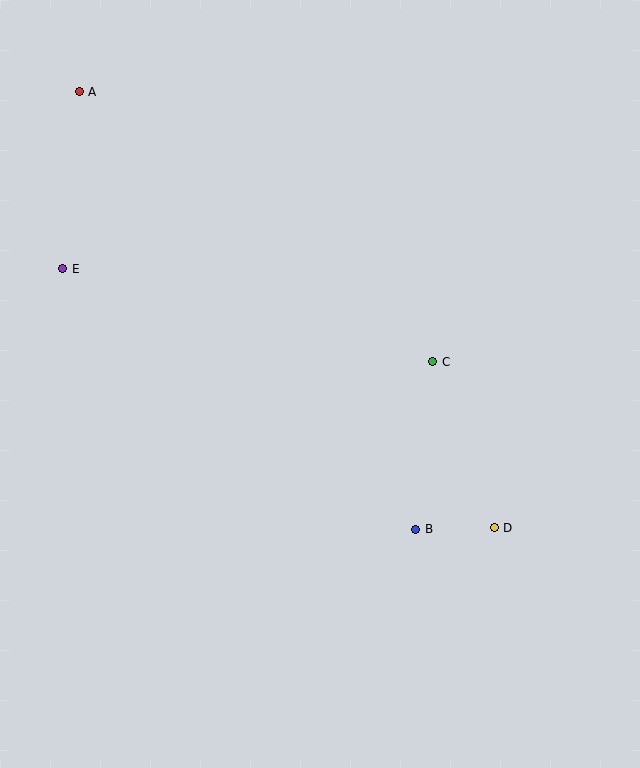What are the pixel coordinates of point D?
Point D is at (494, 528).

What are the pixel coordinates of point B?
Point B is at (416, 529).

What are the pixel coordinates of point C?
Point C is at (433, 362).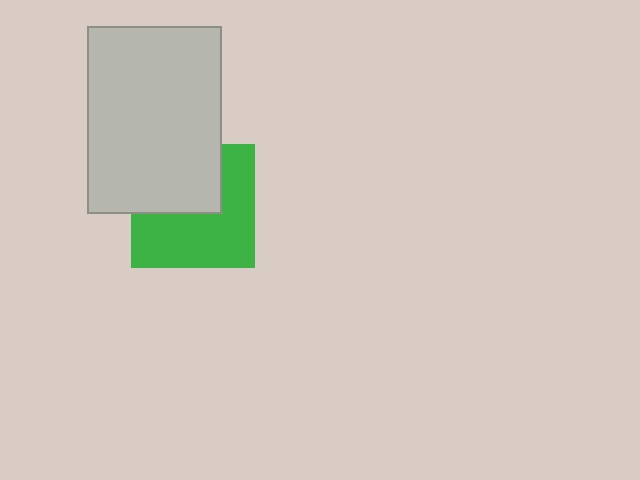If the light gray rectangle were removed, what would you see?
You would see the complete green square.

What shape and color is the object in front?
The object in front is a light gray rectangle.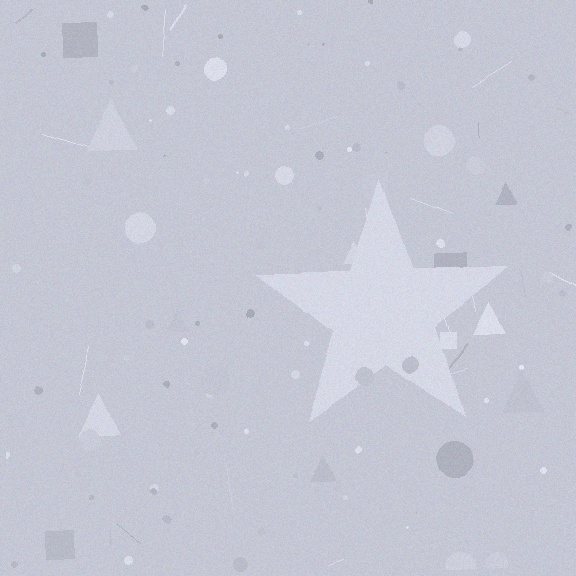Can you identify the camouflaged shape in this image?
The camouflaged shape is a star.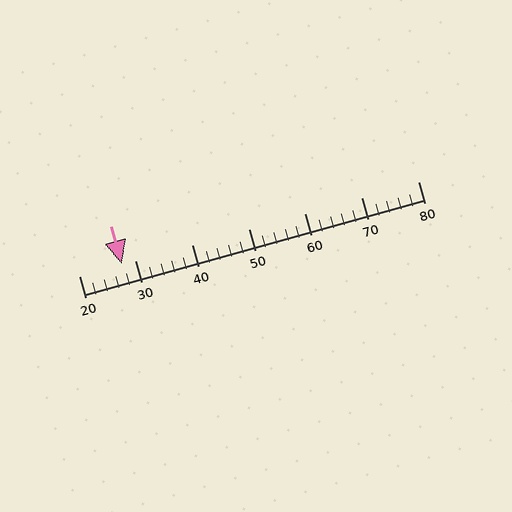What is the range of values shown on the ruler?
The ruler shows values from 20 to 80.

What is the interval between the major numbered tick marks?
The major tick marks are spaced 10 units apart.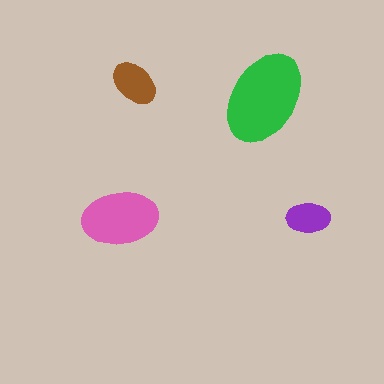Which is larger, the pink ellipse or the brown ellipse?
The pink one.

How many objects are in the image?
There are 4 objects in the image.